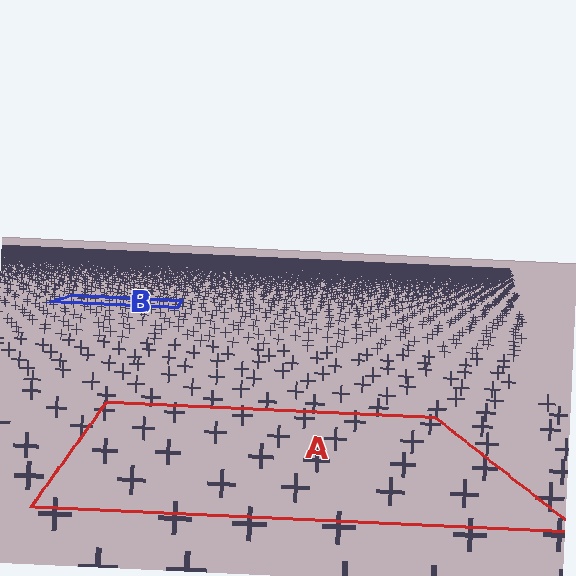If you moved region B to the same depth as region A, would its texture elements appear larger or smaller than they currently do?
They would appear larger. At a closer depth, the same texture elements are projected at a bigger on-screen size.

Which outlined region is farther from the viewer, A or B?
Region B is farther from the viewer — the texture elements inside it appear smaller and more densely packed.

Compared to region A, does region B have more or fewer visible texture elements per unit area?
Region B has more texture elements per unit area — they are packed more densely because it is farther away.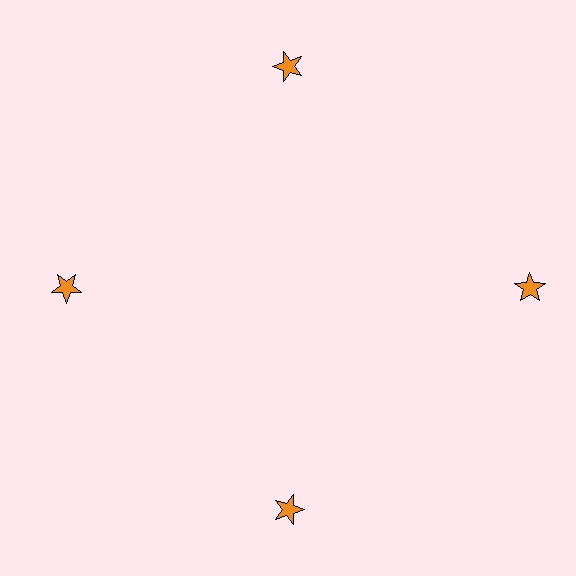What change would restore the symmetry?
The symmetry would be restored by moving it inward, back onto the ring so that all 4 stars sit at equal angles and equal distance from the center.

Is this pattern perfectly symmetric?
No. The 4 orange stars are arranged in a ring, but one element near the 3 o'clock position is pushed outward from the center, breaking the 4-fold rotational symmetry.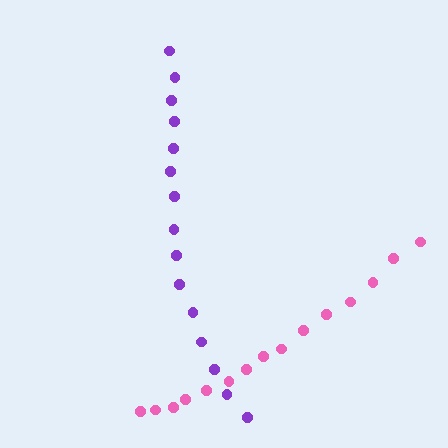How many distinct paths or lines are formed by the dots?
There are 2 distinct paths.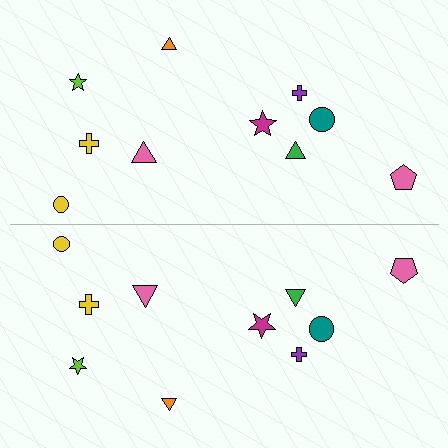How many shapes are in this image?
There are 20 shapes in this image.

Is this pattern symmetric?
Yes, this pattern has bilateral (reflection) symmetry.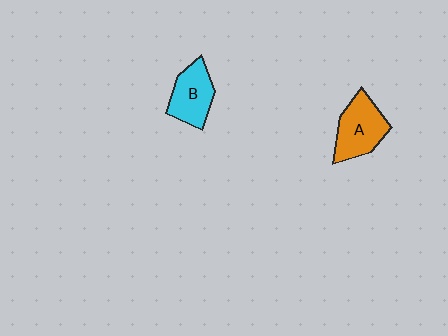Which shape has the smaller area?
Shape B (cyan).